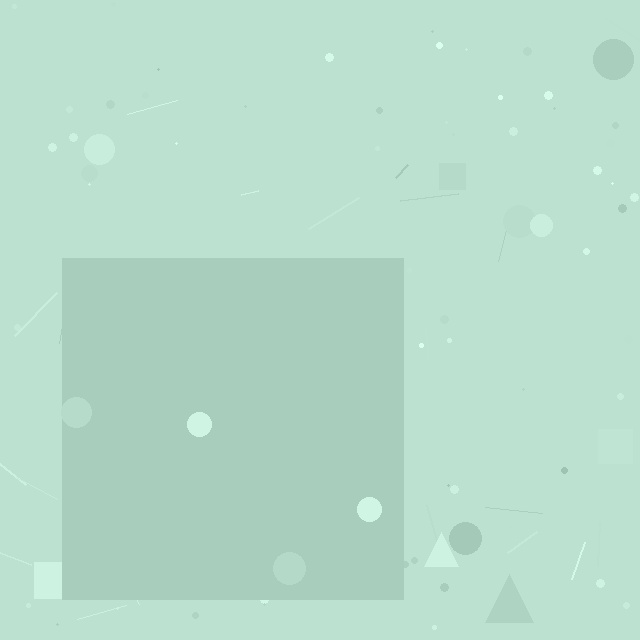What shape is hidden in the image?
A square is hidden in the image.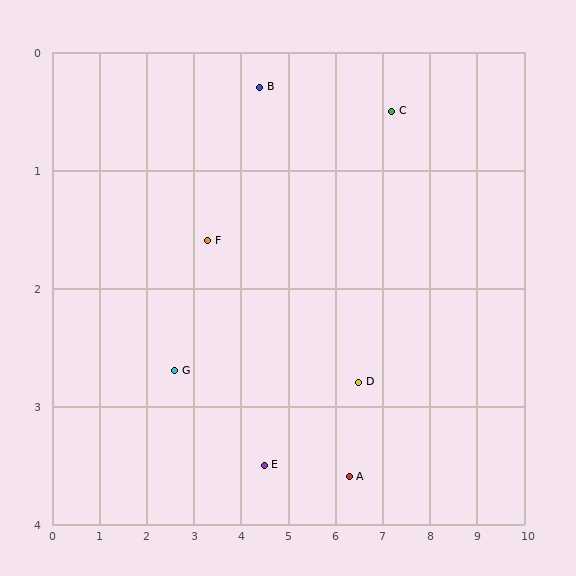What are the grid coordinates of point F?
Point F is at approximately (3.3, 1.6).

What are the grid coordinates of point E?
Point E is at approximately (4.5, 3.5).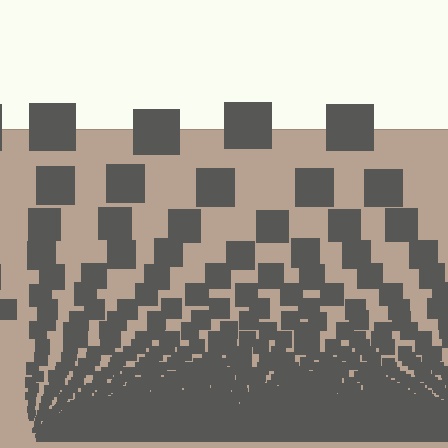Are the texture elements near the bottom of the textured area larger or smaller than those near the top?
Smaller. The gradient is inverted — elements near the bottom are smaller and denser.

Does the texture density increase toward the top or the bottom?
Density increases toward the bottom.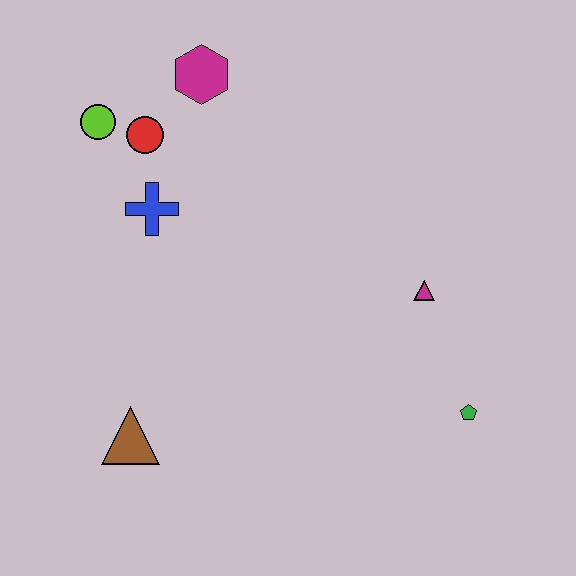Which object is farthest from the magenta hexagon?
The green pentagon is farthest from the magenta hexagon.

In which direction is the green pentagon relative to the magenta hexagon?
The green pentagon is below the magenta hexagon.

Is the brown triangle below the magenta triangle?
Yes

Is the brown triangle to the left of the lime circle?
No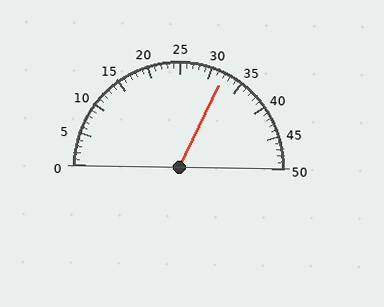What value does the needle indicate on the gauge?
The needle indicates approximately 32.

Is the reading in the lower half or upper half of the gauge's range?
The reading is in the upper half of the range (0 to 50).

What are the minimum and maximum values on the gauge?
The gauge ranges from 0 to 50.